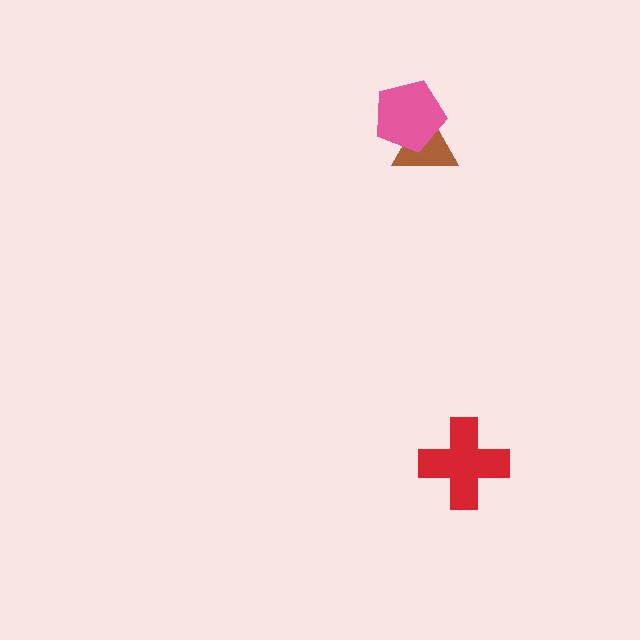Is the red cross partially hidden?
No, no other shape covers it.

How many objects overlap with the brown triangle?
1 object overlaps with the brown triangle.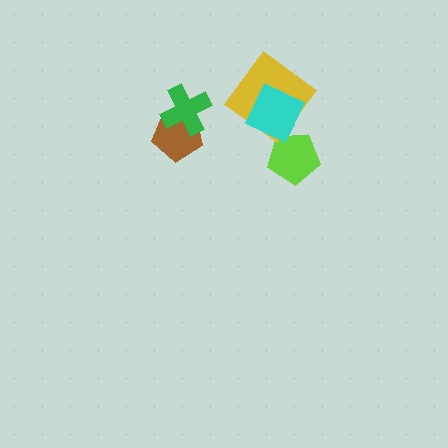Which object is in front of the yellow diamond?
The cyan diamond is in front of the yellow diamond.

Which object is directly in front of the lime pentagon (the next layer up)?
The yellow diamond is directly in front of the lime pentagon.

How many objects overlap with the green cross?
1 object overlaps with the green cross.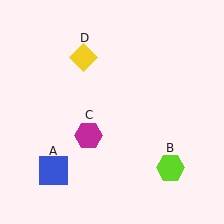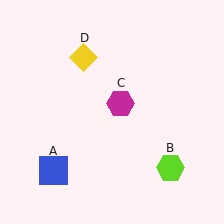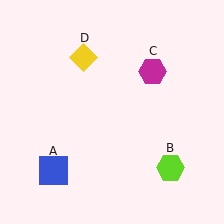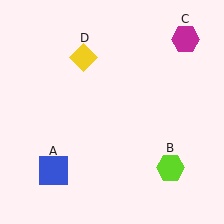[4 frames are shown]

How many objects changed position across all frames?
1 object changed position: magenta hexagon (object C).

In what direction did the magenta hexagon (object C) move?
The magenta hexagon (object C) moved up and to the right.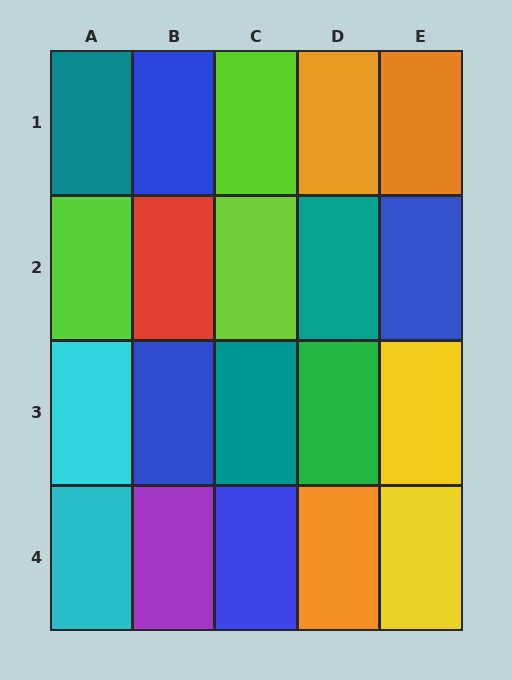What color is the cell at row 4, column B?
Purple.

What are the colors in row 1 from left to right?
Teal, blue, lime, orange, orange.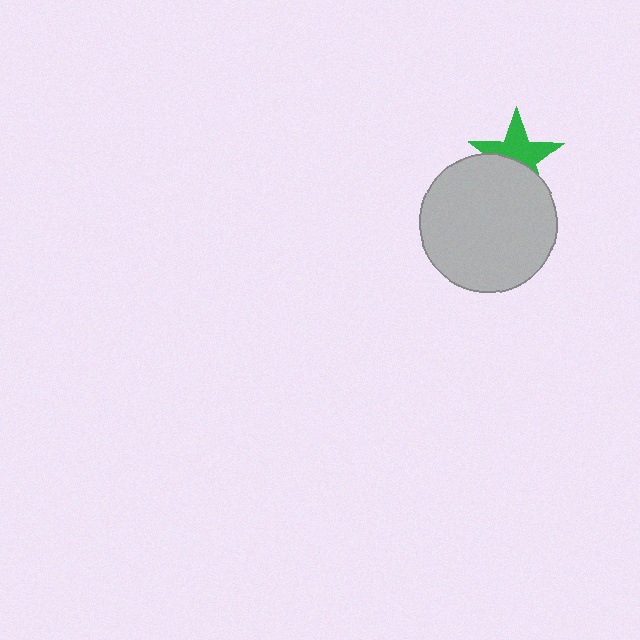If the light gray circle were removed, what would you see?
You would see the complete green star.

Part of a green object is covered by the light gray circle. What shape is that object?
It is a star.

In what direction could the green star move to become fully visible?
The green star could move up. That would shift it out from behind the light gray circle entirely.